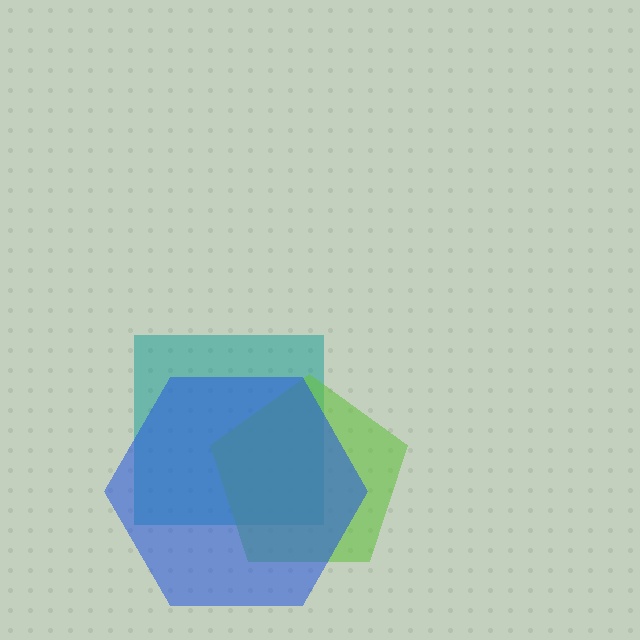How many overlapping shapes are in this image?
There are 3 overlapping shapes in the image.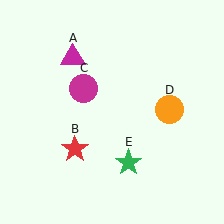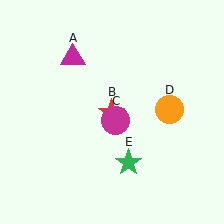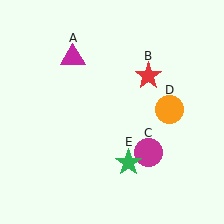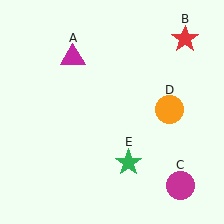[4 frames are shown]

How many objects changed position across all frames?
2 objects changed position: red star (object B), magenta circle (object C).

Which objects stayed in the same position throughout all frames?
Magenta triangle (object A) and orange circle (object D) and green star (object E) remained stationary.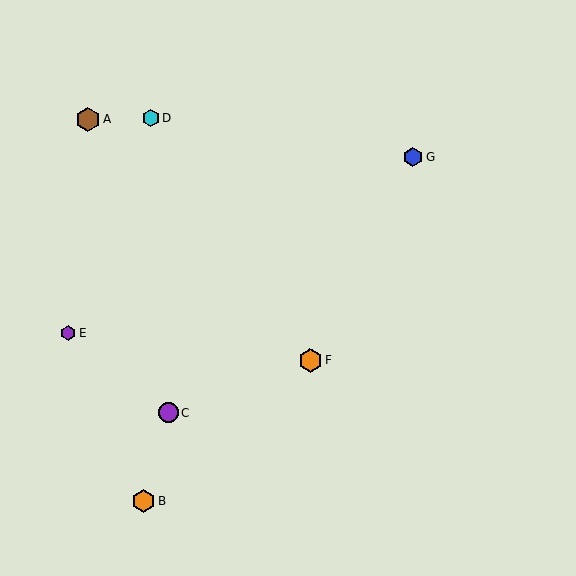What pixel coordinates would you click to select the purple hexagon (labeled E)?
Click at (69, 333) to select the purple hexagon E.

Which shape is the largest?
The brown hexagon (labeled A) is the largest.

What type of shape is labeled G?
Shape G is a blue hexagon.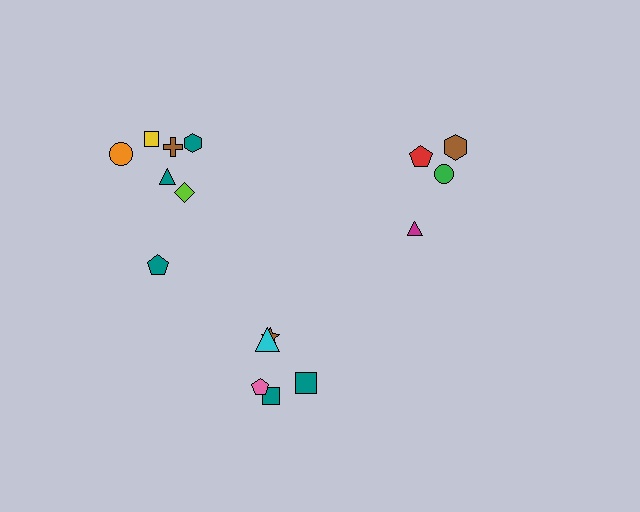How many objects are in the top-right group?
There are 4 objects.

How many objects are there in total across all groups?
There are 16 objects.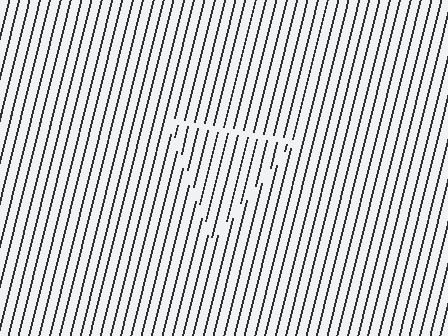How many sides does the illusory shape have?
3 sides — the line-ends trace a triangle.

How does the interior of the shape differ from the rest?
The interior of the shape contains the same grating, shifted by half a period — the contour is defined by the phase discontinuity where line-ends from the inner and outer gratings abut.